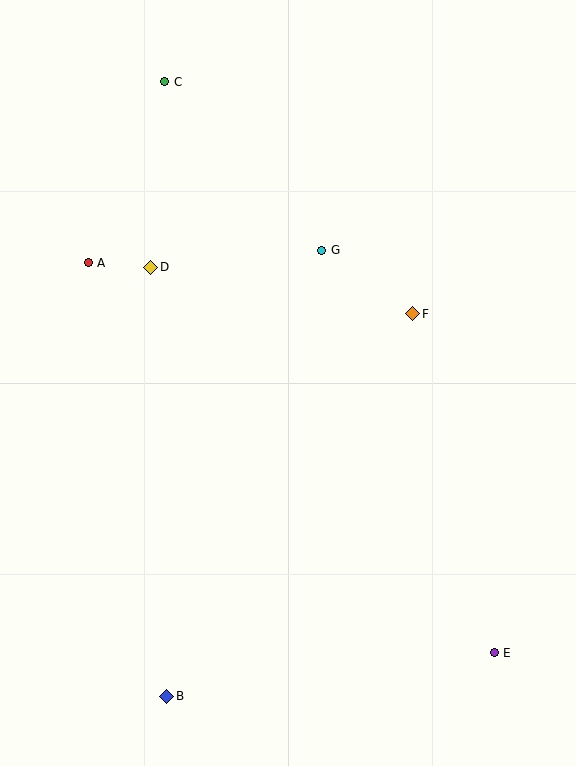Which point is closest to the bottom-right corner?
Point E is closest to the bottom-right corner.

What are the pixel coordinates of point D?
Point D is at (151, 267).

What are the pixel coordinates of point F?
Point F is at (413, 314).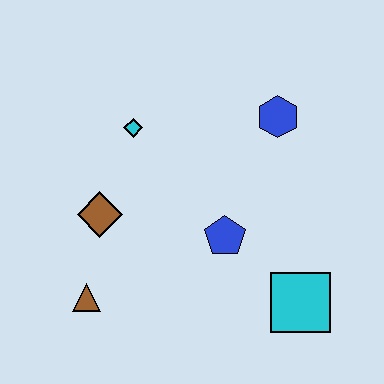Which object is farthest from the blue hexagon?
The brown triangle is farthest from the blue hexagon.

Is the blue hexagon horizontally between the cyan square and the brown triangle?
Yes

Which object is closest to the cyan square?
The blue pentagon is closest to the cyan square.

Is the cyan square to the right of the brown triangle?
Yes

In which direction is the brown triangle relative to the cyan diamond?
The brown triangle is below the cyan diamond.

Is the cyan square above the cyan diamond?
No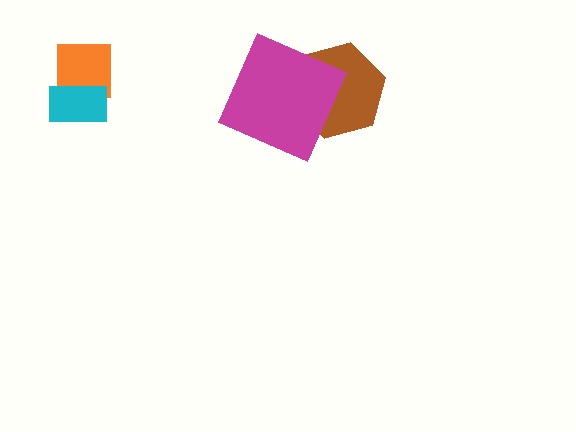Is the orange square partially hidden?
Yes, it is partially covered by another shape.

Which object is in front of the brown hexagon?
The magenta square is in front of the brown hexagon.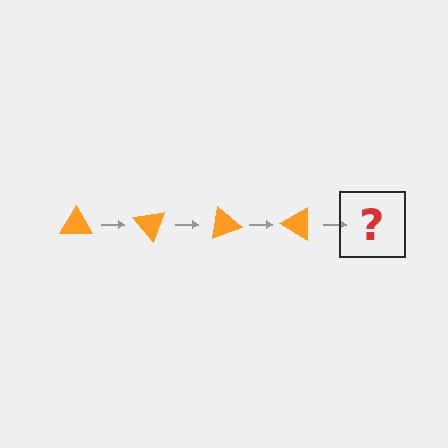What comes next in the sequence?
The next element should be an orange triangle rotated 200 degrees.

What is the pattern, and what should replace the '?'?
The pattern is that the triangle rotates 50 degrees each step. The '?' should be an orange triangle rotated 200 degrees.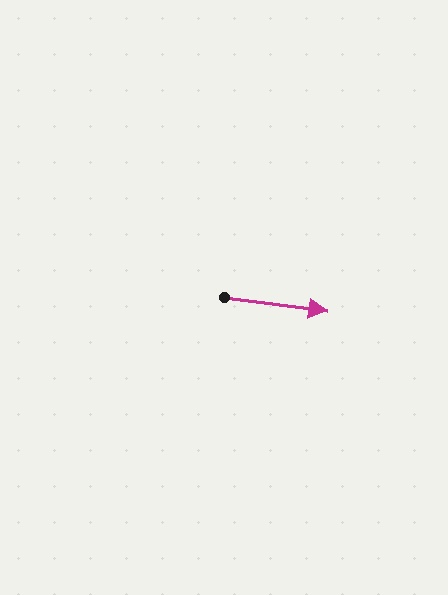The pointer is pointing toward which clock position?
Roughly 3 o'clock.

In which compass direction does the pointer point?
East.